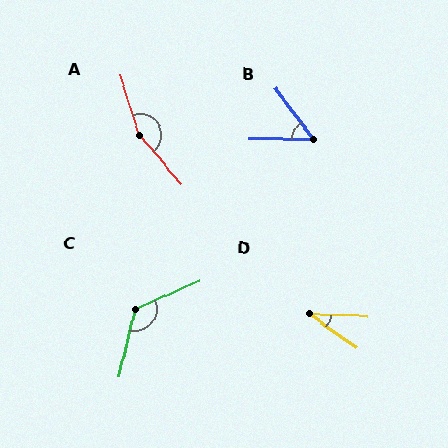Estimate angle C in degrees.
Approximately 127 degrees.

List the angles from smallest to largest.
D (34°), B (52°), C (127°), A (158°).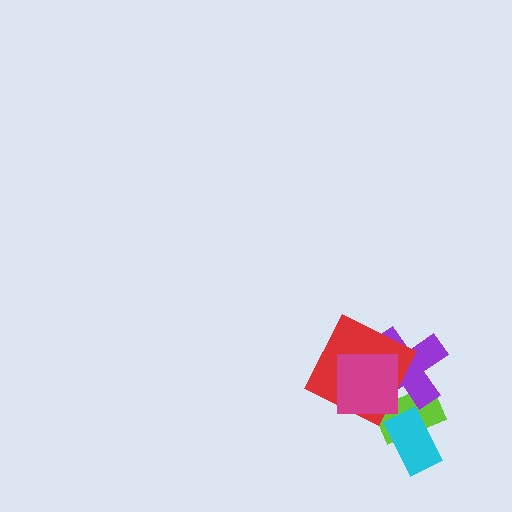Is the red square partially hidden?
Yes, it is partially covered by another shape.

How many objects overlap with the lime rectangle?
4 objects overlap with the lime rectangle.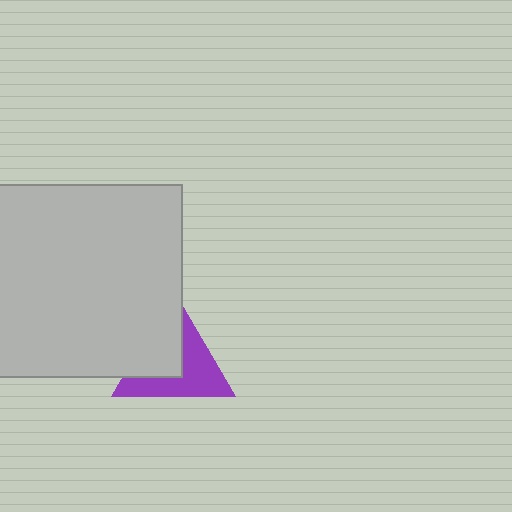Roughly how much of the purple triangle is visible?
About half of it is visible (roughly 55%).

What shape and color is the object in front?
The object in front is a light gray rectangle.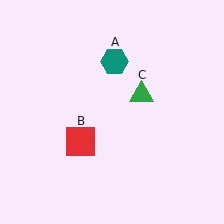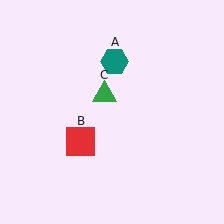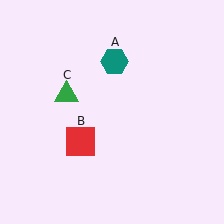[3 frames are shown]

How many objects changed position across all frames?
1 object changed position: green triangle (object C).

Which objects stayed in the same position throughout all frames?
Teal hexagon (object A) and red square (object B) remained stationary.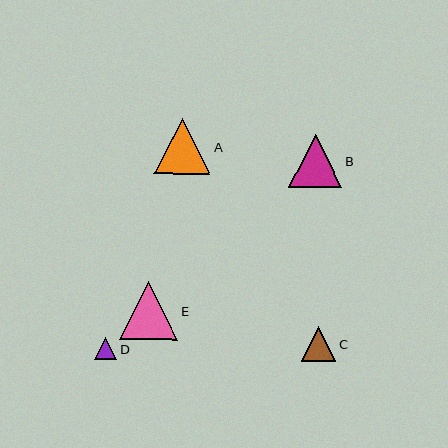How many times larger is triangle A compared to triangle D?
Triangle A is approximately 2.6 times the size of triangle D.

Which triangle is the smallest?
Triangle D is the smallest with a size of approximately 22 pixels.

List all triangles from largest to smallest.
From largest to smallest: E, A, B, C, D.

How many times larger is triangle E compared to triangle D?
Triangle E is approximately 2.7 times the size of triangle D.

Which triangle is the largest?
Triangle E is the largest with a size of approximately 58 pixels.